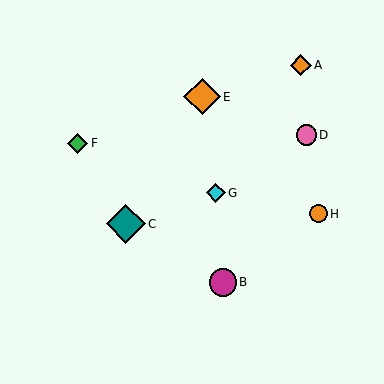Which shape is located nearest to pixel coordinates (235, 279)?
The magenta circle (labeled B) at (223, 282) is nearest to that location.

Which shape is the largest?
The teal diamond (labeled C) is the largest.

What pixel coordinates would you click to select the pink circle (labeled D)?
Click at (306, 135) to select the pink circle D.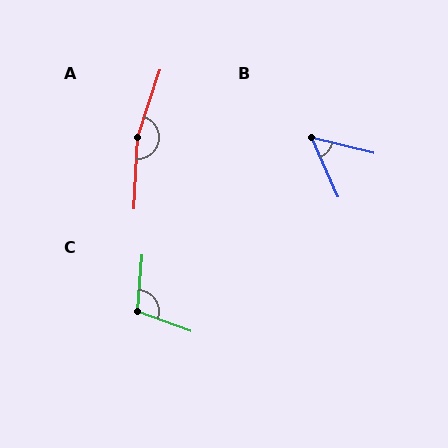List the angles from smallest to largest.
B (52°), C (106°), A (164°).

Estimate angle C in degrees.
Approximately 106 degrees.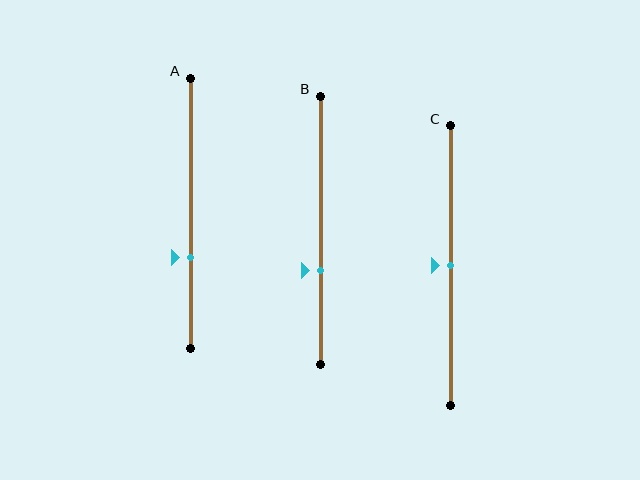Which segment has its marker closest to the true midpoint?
Segment C has its marker closest to the true midpoint.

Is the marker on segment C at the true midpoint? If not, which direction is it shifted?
Yes, the marker on segment C is at the true midpoint.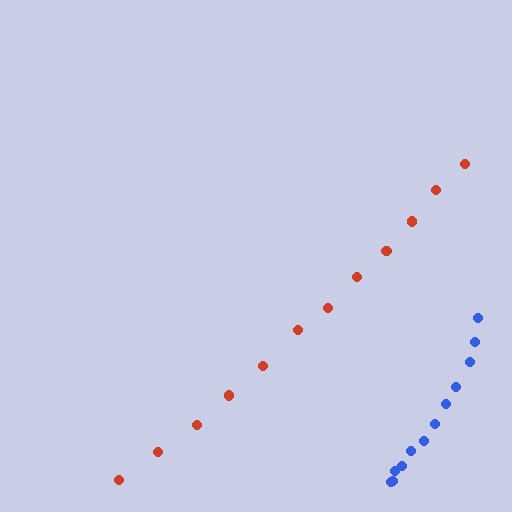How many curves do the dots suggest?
There are 2 distinct paths.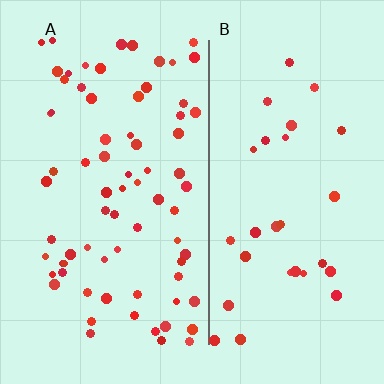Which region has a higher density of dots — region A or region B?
A (the left).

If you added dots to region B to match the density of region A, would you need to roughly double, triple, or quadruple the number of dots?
Approximately double.